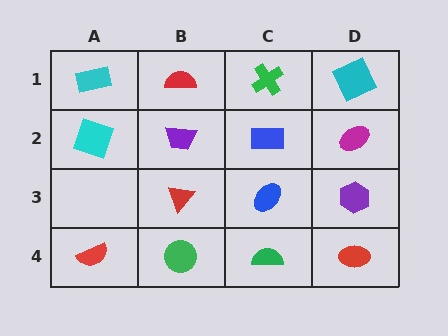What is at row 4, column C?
A green semicircle.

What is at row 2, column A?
A cyan square.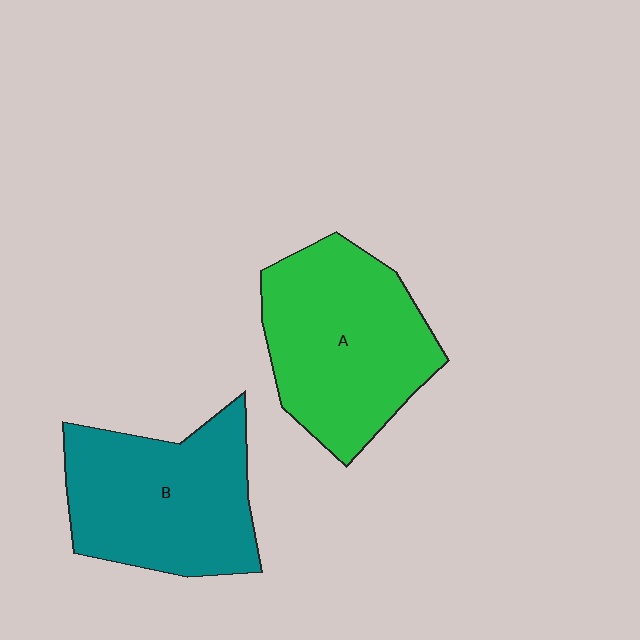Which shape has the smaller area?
Shape B (teal).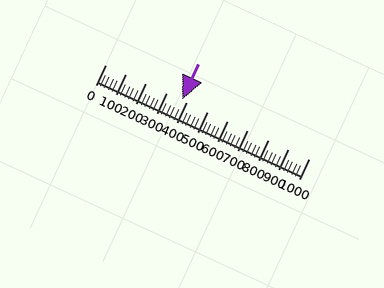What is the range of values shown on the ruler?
The ruler shows values from 0 to 1000.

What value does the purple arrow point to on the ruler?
The purple arrow points to approximately 375.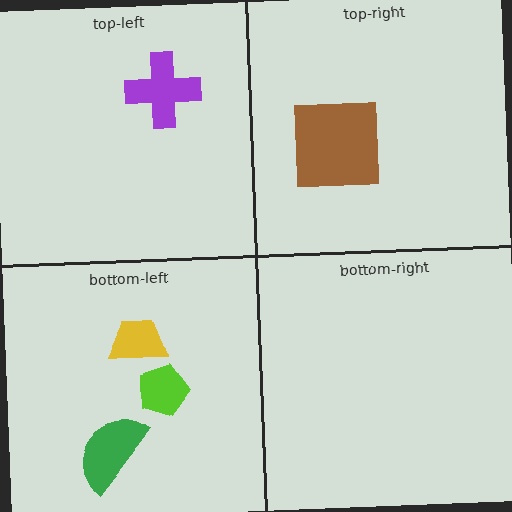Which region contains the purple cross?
The top-left region.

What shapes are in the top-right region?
The brown square.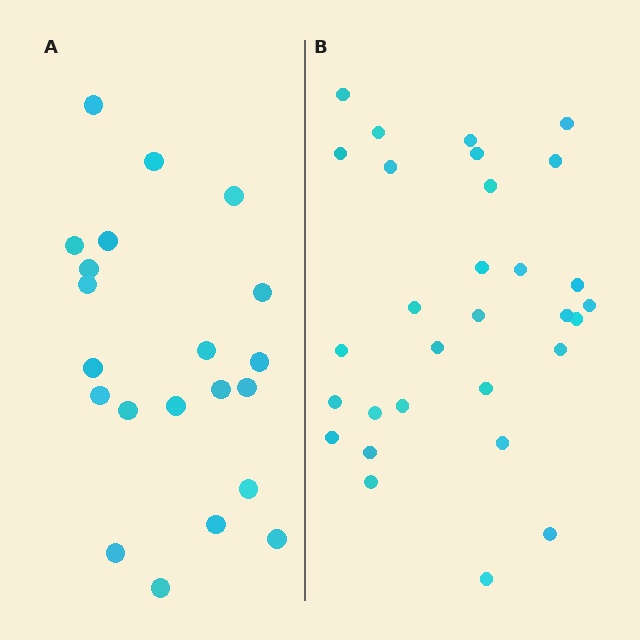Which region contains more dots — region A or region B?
Region B (the right region) has more dots.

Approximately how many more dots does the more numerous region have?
Region B has roughly 8 or so more dots than region A.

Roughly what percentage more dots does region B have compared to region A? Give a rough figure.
About 45% more.